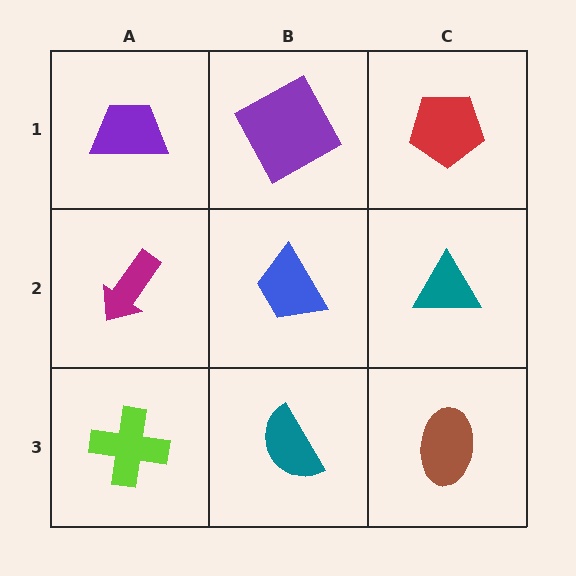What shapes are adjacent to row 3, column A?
A magenta arrow (row 2, column A), a teal semicircle (row 3, column B).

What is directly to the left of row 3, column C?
A teal semicircle.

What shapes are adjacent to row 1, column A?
A magenta arrow (row 2, column A), a purple square (row 1, column B).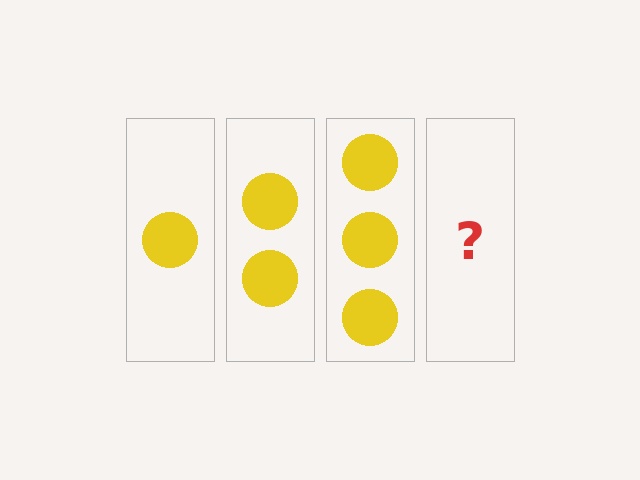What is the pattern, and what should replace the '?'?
The pattern is that each step adds one more circle. The '?' should be 4 circles.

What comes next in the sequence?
The next element should be 4 circles.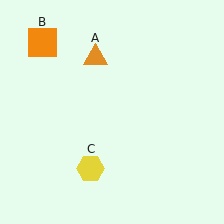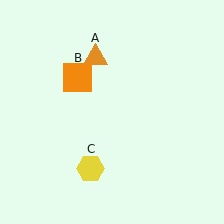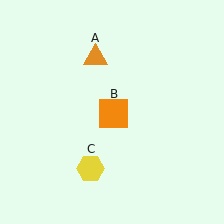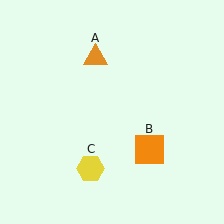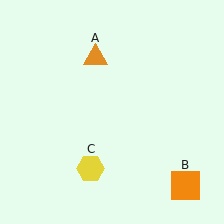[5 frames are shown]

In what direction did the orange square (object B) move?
The orange square (object B) moved down and to the right.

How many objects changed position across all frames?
1 object changed position: orange square (object B).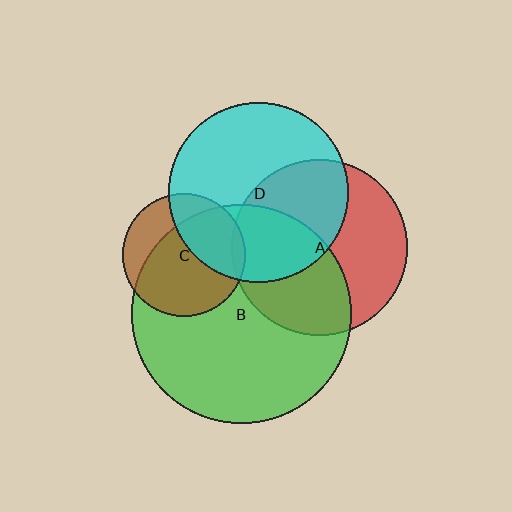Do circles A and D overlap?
Yes.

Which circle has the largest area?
Circle B (green).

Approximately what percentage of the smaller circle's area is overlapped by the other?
Approximately 45%.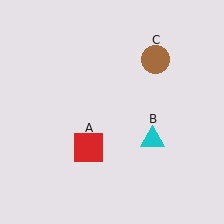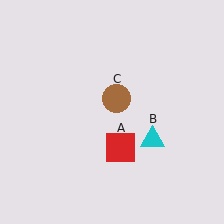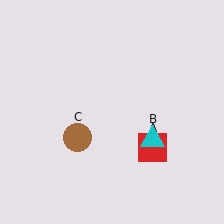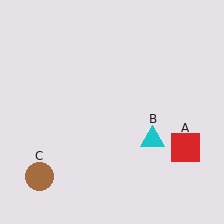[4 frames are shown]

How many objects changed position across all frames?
2 objects changed position: red square (object A), brown circle (object C).